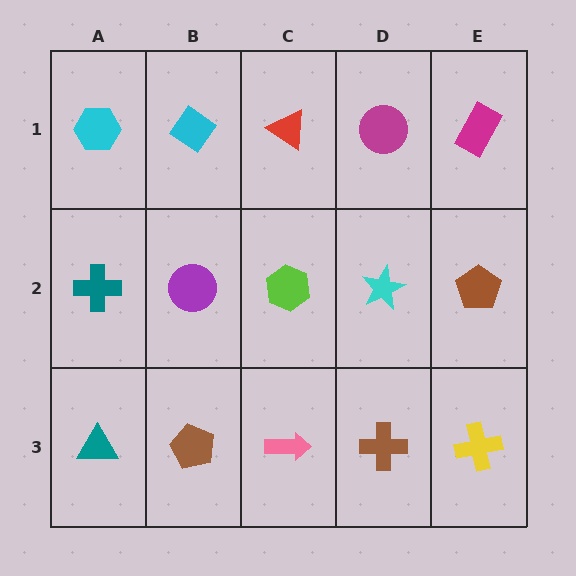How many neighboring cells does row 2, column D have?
4.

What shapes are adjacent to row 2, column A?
A cyan hexagon (row 1, column A), a teal triangle (row 3, column A), a purple circle (row 2, column B).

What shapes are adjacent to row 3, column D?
A cyan star (row 2, column D), a pink arrow (row 3, column C), a yellow cross (row 3, column E).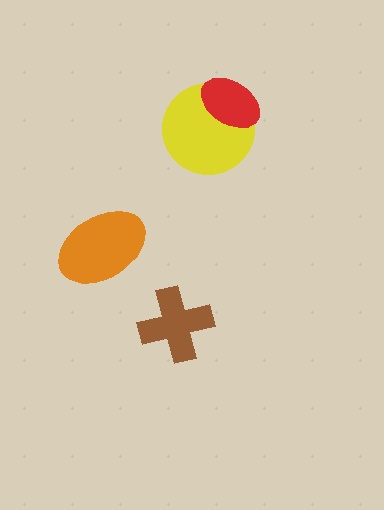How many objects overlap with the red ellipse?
1 object overlaps with the red ellipse.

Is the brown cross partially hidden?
No, no other shape covers it.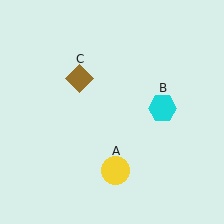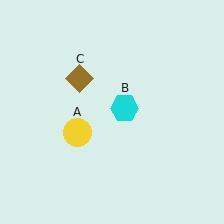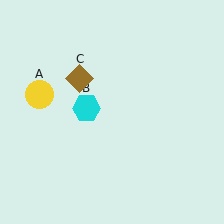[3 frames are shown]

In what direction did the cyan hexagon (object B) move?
The cyan hexagon (object B) moved left.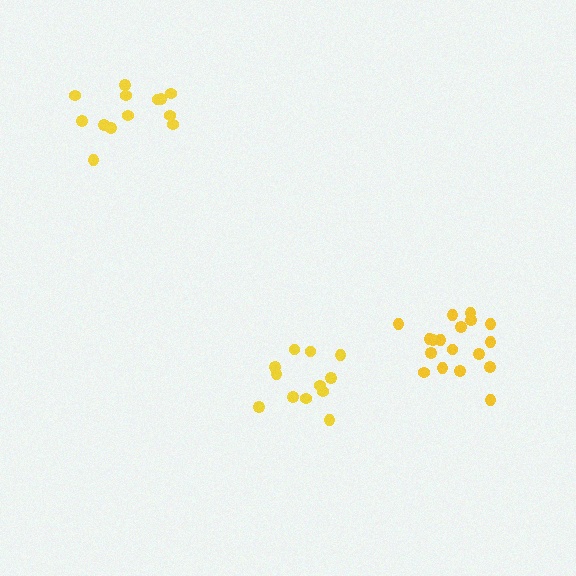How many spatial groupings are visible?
There are 3 spatial groupings.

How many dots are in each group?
Group 1: 18 dots, Group 2: 12 dots, Group 3: 13 dots (43 total).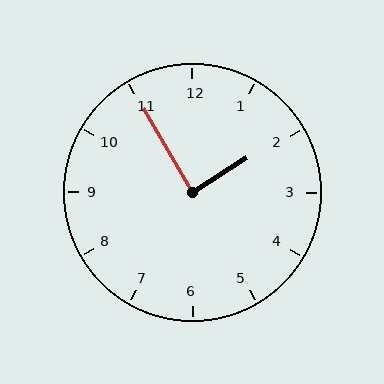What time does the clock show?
1:55.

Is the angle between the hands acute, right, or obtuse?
It is right.